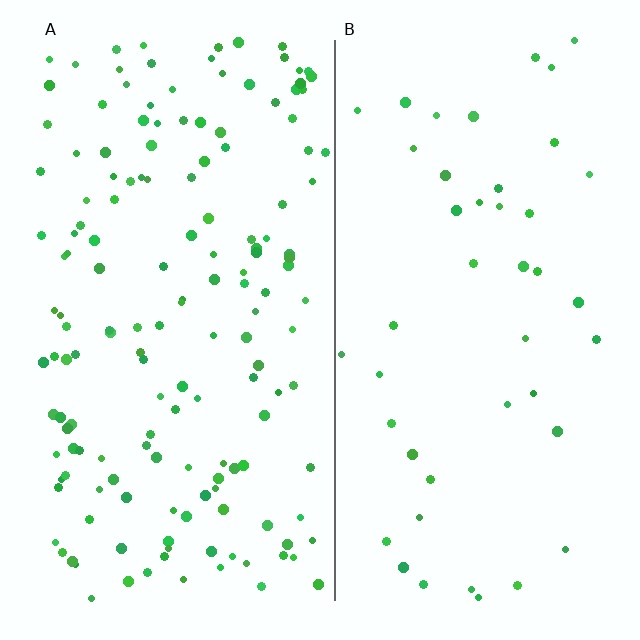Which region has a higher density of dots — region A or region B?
A (the left).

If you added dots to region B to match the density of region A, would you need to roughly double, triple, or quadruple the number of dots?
Approximately quadruple.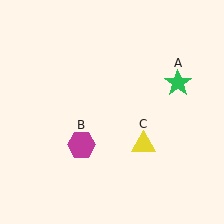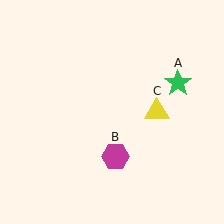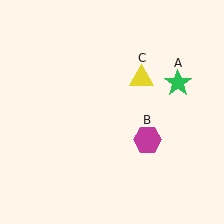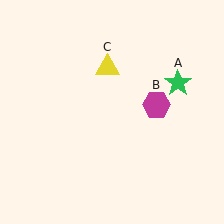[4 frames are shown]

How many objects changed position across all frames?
2 objects changed position: magenta hexagon (object B), yellow triangle (object C).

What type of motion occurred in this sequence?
The magenta hexagon (object B), yellow triangle (object C) rotated counterclockwise around the center of the scene.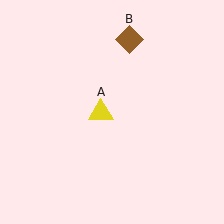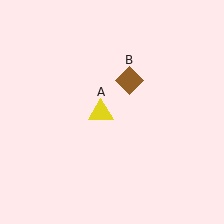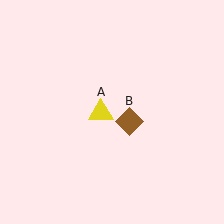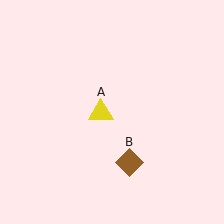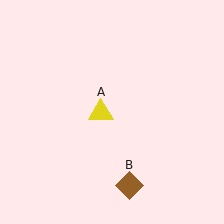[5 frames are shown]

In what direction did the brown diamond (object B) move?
The brown diamond (object B) moved down.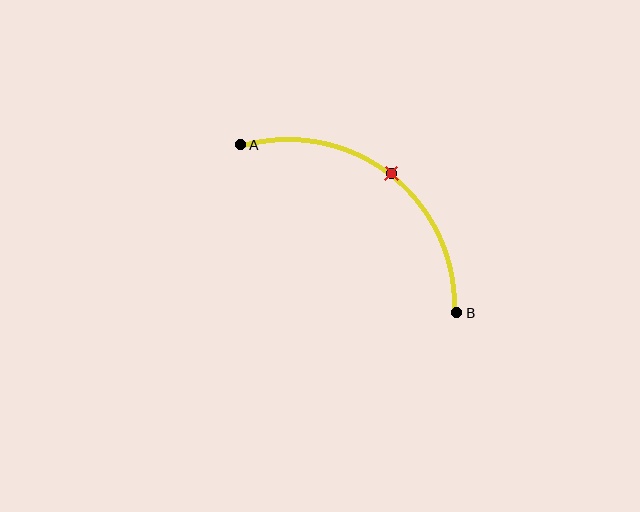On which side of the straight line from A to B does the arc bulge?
The arc bulges above and to the right of the straight line connecting A and B.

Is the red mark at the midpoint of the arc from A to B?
Yes. The red mark lies on the arc at equal arc-length from both A and B — it is the arc midpoint.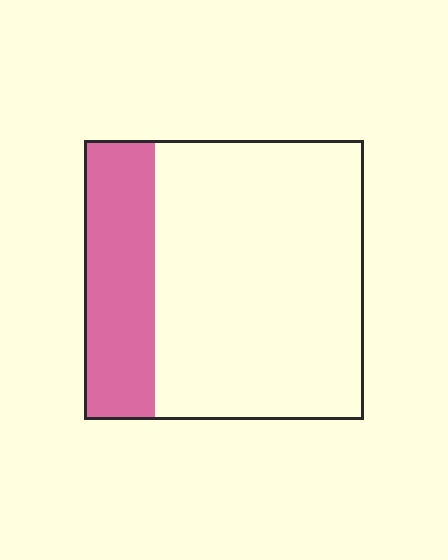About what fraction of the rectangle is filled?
About one quarter (1/4).